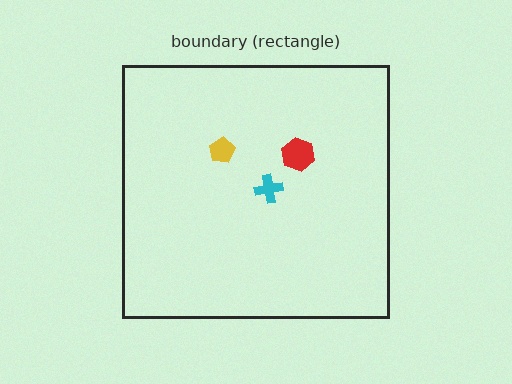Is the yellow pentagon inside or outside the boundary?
Inside.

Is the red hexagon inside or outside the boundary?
Inside.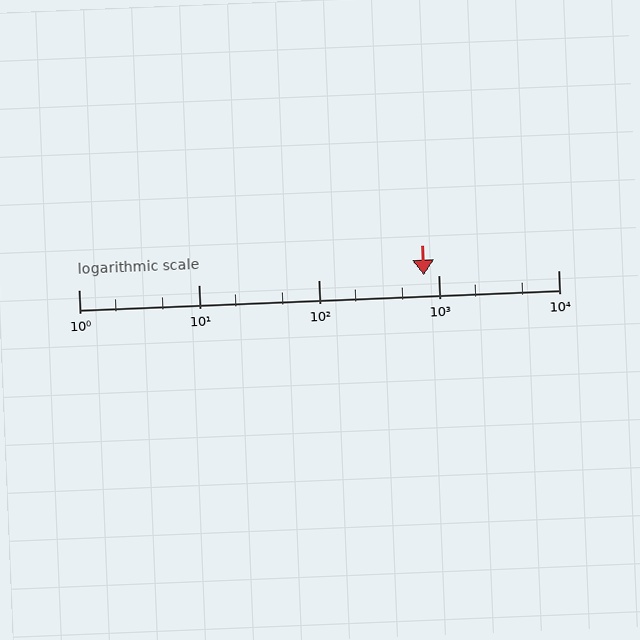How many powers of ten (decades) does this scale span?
The scale spans 4 decades, from 1 to 10000.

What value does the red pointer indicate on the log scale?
The pointer indicates approximately 750.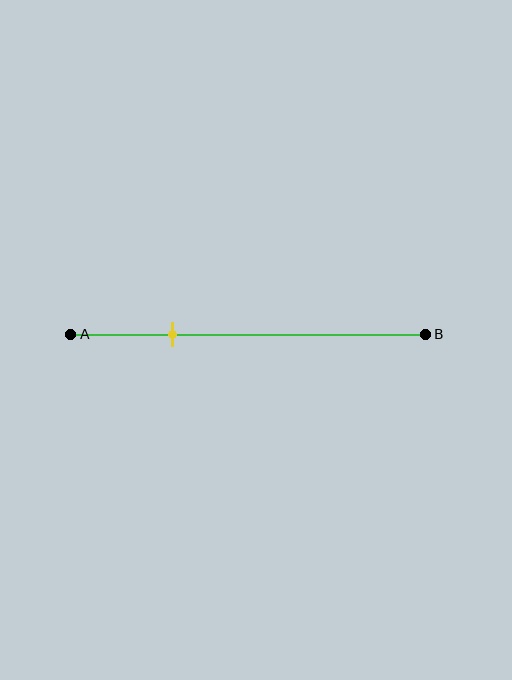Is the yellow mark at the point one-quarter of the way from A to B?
No, the mark is at about 30% from A, not at the 25% one-quarter point.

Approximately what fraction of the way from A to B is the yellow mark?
The yellow mark is approximately 30% of the way from A to B.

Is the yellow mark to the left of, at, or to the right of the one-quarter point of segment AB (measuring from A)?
The yellow mark is to the right of the one-quarter point of segment AB.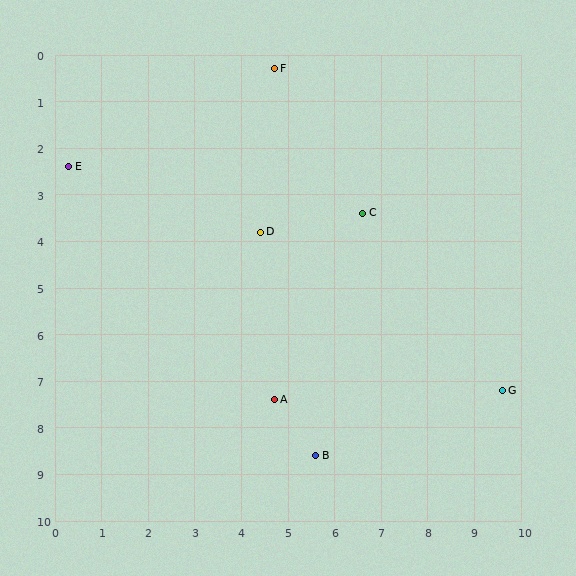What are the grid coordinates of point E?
Point E is at approximately (0.3, 2.4).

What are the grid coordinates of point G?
Point G is at approximately (9.6, 7.2).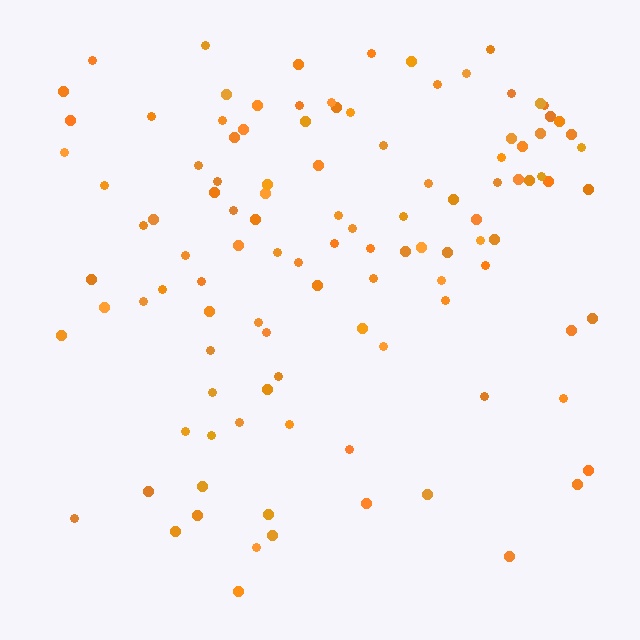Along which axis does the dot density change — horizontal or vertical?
Vertical.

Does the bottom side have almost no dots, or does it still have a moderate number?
Still a moderate number, just noticeably fewer than the top.